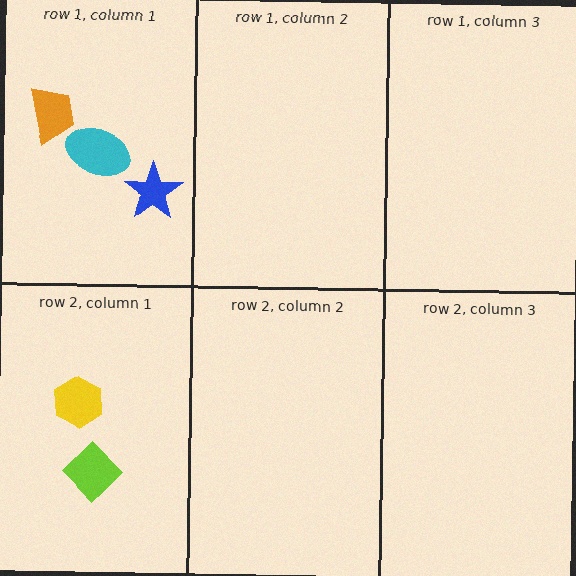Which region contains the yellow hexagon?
The row 2, column 1 region.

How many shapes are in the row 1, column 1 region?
3.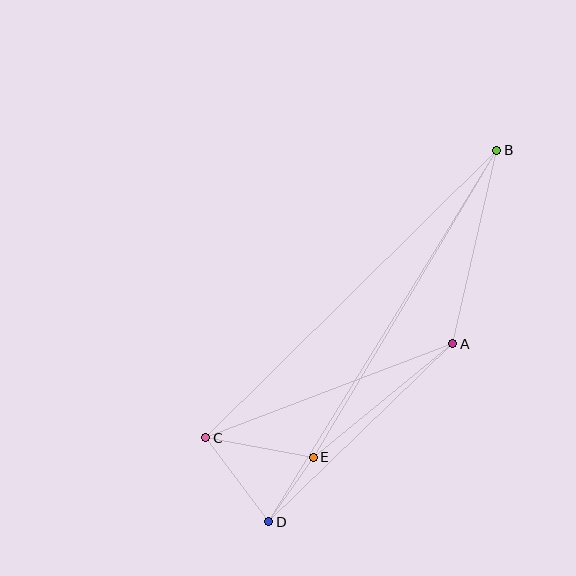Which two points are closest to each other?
Points D and E are closest to each other.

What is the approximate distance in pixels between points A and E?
The distance between A and E is approximately 180 pixels.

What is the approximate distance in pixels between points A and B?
The distance between A and B is approximately 198 pixels.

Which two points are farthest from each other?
Points B and D are farthest from each other.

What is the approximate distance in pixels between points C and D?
The distance between C and D is approximately 105 pixels.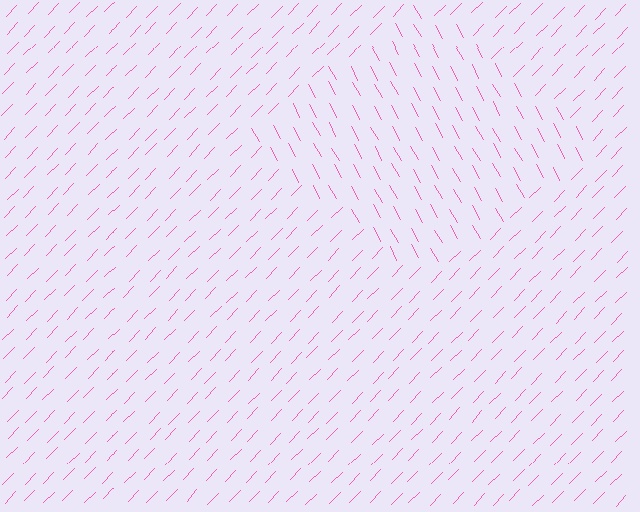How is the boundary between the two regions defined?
The boundary is defined purely by a change in line orientation (approximately 73 degrees difference). All lines are the same color and thickness.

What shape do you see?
I see a diamond.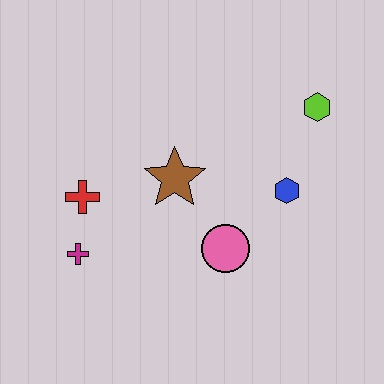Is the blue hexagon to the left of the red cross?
No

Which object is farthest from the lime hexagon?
The magenta cross is farthest from the lime hexagon.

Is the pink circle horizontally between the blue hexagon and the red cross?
Yes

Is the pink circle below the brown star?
Yes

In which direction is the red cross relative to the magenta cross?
The red cross is above the magenta cross.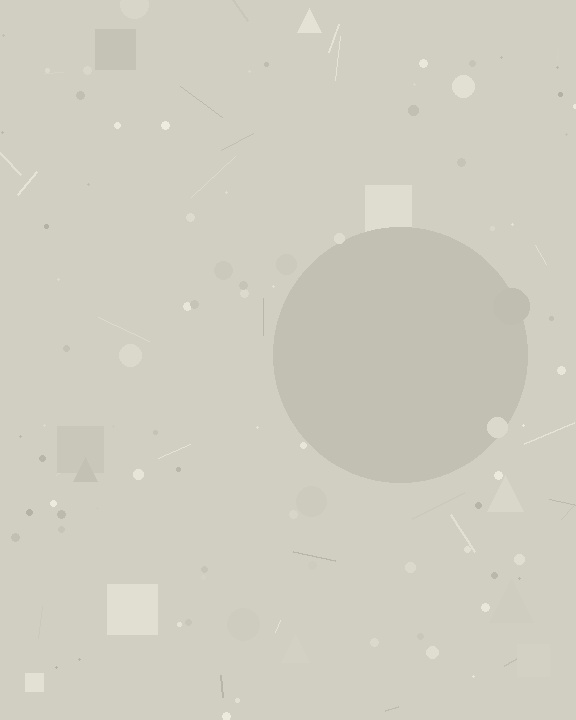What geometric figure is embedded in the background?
A circle is embedded in the background.